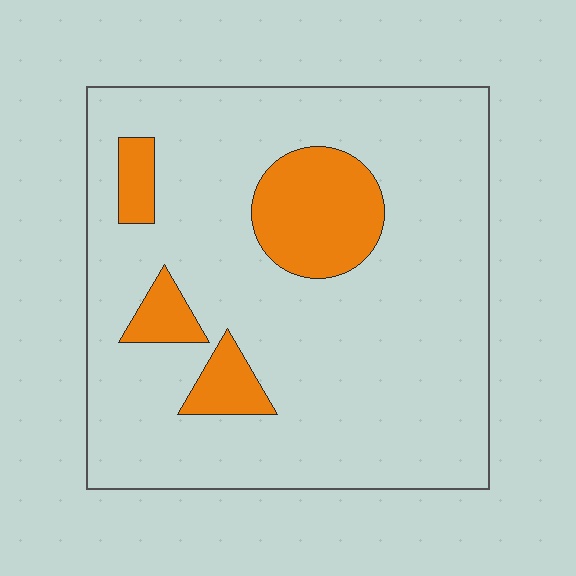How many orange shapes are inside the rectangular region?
4.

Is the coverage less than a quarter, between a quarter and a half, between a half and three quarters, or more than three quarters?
Less than a quarter.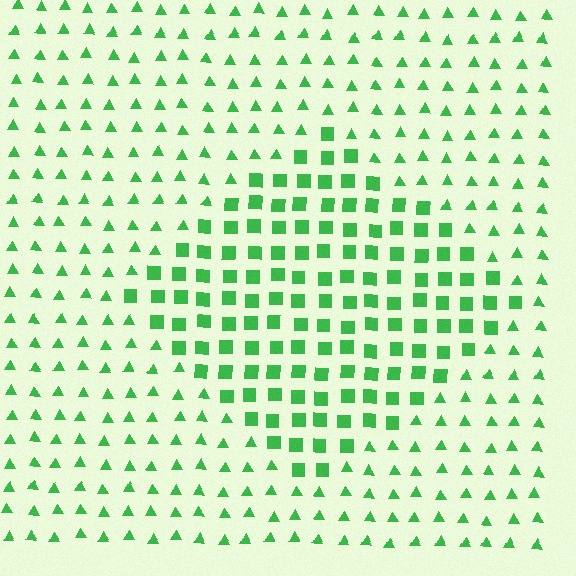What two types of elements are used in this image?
The image uses squares inside the diamond region and triangles outside it.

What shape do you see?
I see a diamond.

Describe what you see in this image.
The image is filled with small green elements arranged in a uniform grid. A diamond-shaped region contains squares, while the surrounding area contains triangles. The boundary is defined purely by the change in element shape.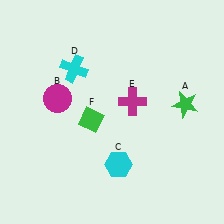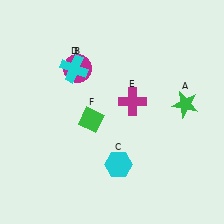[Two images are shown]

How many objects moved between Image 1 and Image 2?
1 object moved between the two images.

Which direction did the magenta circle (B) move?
The magenta circle (B) moved up.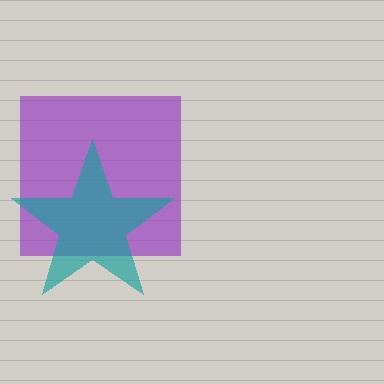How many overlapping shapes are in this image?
There are 2 overlapping shapes in the image.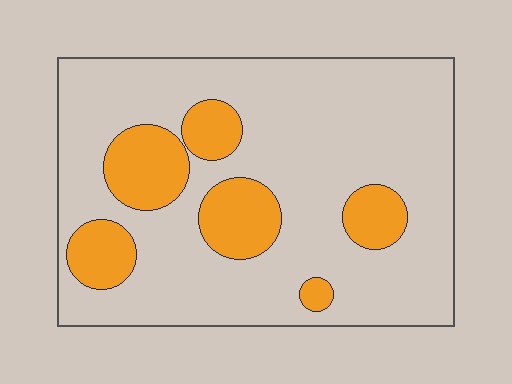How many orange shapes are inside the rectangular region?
6.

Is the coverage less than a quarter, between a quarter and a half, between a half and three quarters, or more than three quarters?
Less than a quarter.